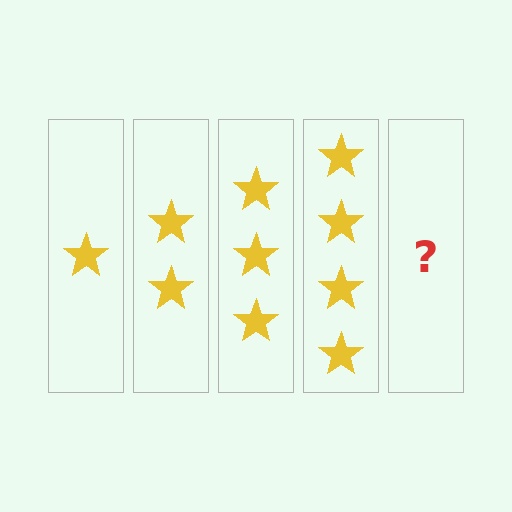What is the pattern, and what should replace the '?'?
The pattern is that each step adds one more star. The '?' should be 5 stars.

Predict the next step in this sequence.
The next step is 5 stars.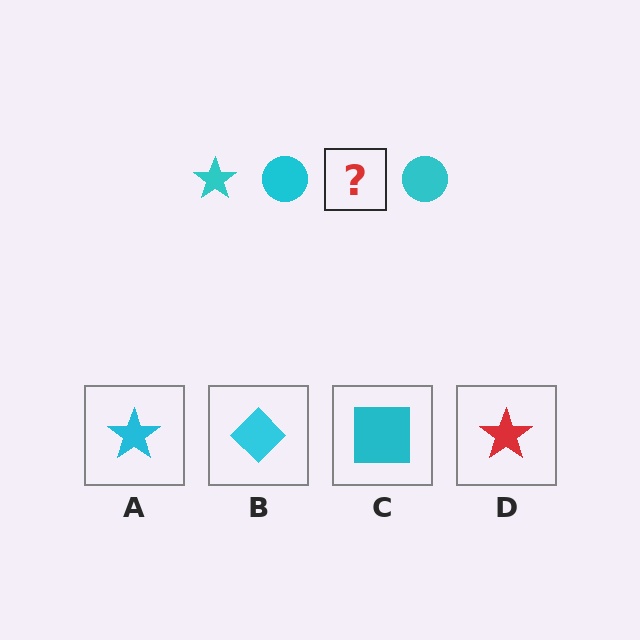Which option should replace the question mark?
Option A.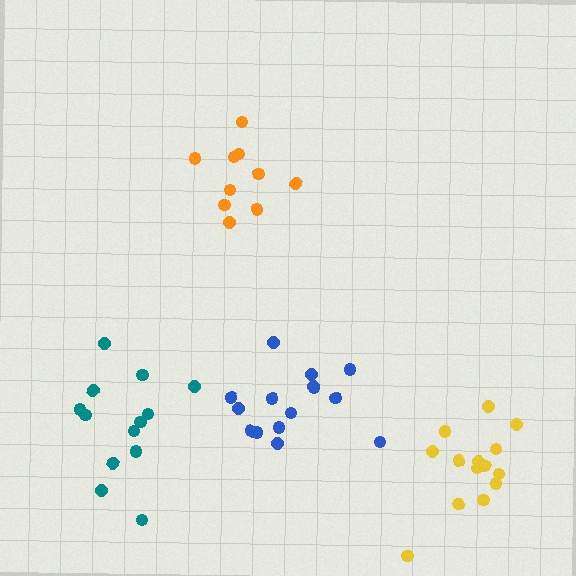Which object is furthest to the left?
The teal cluster is leftmost.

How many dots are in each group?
Group 1: 15 dots, Group 2: 10 dots, Group 3: 14 dots, Group 4: 13 dots (52 total).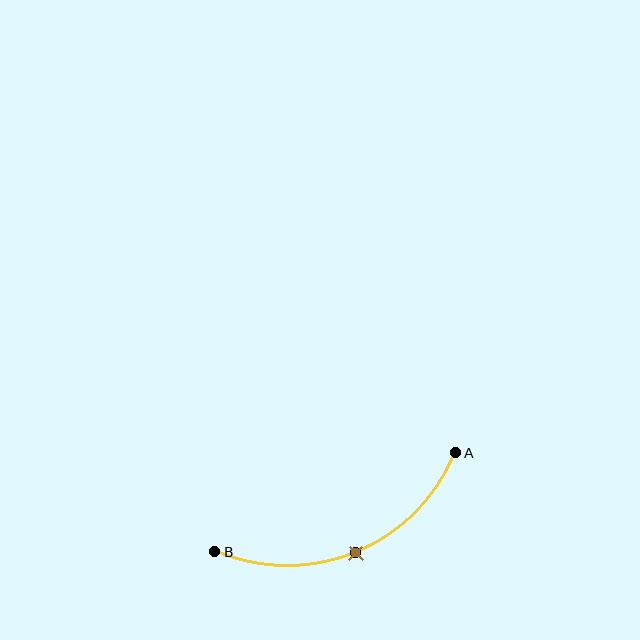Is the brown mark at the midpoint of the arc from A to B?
Yes. The brown mark lies on the arc at equal arc-length from both A and B — it is the arc midpoint.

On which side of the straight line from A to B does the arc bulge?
The arc bulges below the straight line connecting A and B.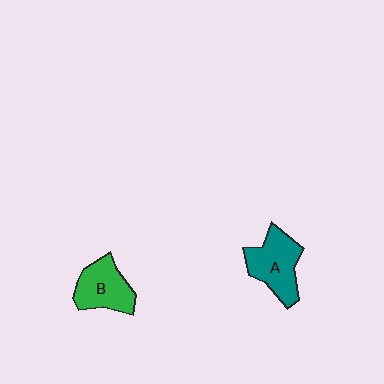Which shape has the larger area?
Shape A (teal).